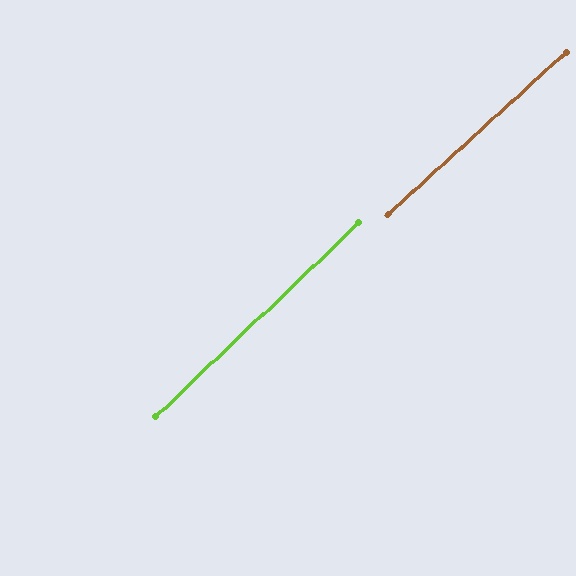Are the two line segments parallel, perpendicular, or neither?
Parallel — their directions differ by only 1.4°.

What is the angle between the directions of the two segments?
Approximately 1 degree.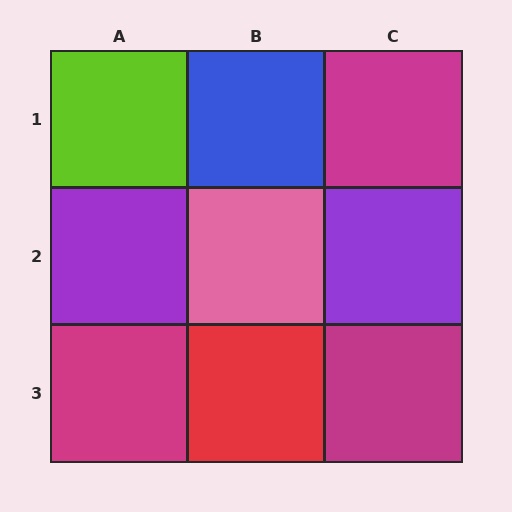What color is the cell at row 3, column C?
Magenta.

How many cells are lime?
1 cell is lime.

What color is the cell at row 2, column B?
Pink.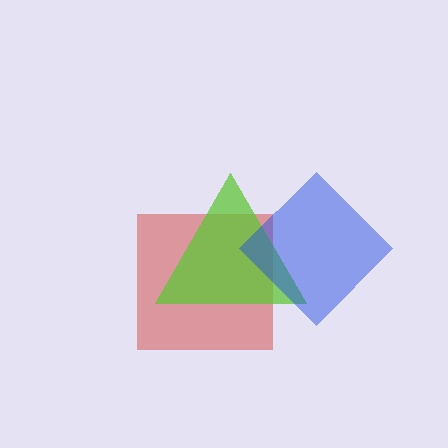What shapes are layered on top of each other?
The layered shapes are: a red square, a lime triangle, a blue diamond.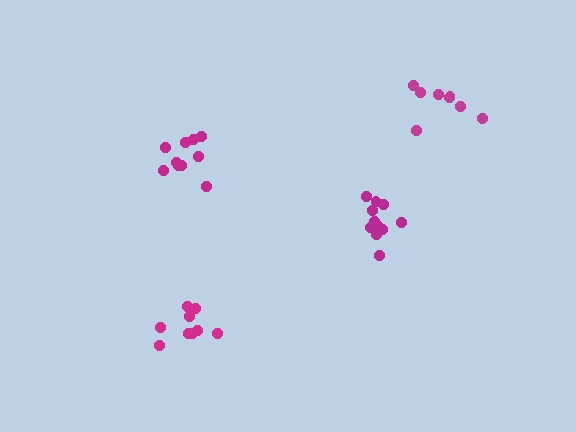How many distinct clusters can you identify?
There are 4 distinct clusters.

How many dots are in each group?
Group 1: 11 dots, Group 2: 9 dots, Group 3: 8 dots, Group 4: 10 dots (38 total).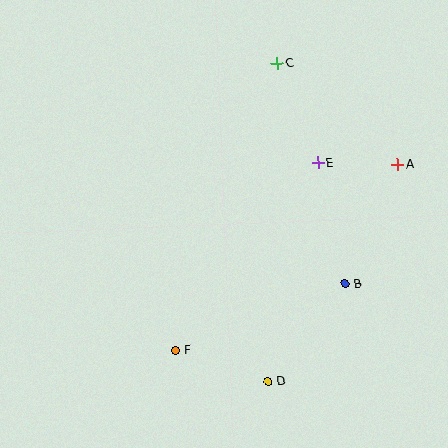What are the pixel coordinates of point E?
Point E is at (318, 163).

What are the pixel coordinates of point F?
Point F is at (176, 350).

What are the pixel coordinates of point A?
Point A is at (397, 164).